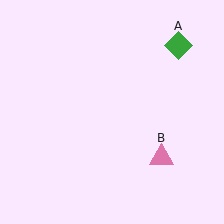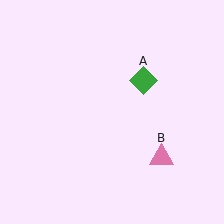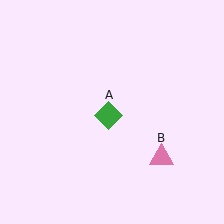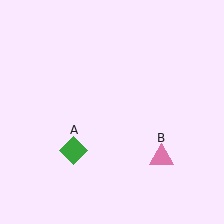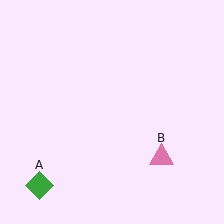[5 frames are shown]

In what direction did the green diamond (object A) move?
The green diamond (object A) moved down and to the left.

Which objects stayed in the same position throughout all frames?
Pink triangle (object B) remained stationary.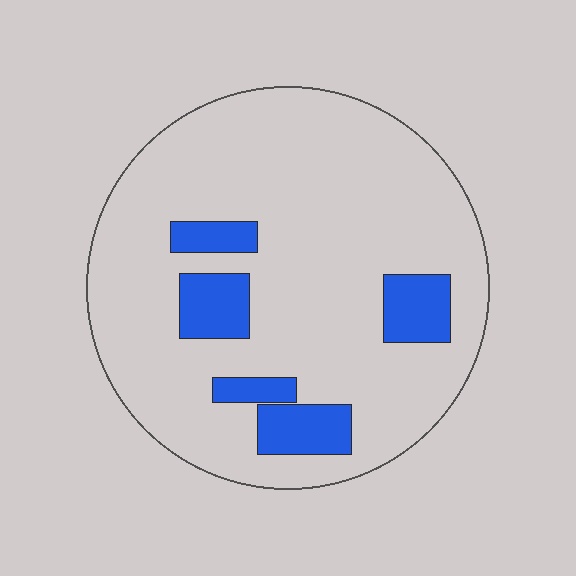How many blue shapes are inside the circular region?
5.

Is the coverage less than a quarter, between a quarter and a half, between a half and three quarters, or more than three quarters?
Less than a quarter.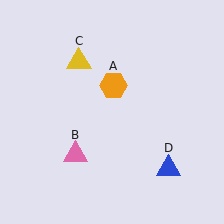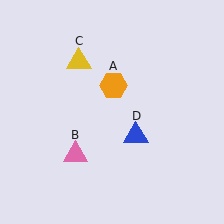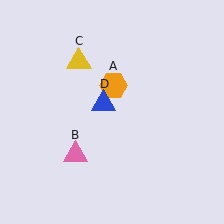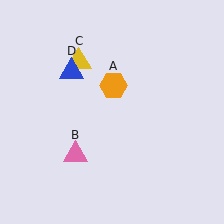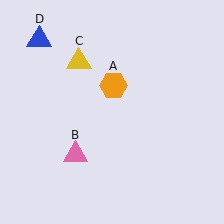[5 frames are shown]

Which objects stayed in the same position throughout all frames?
Orange hexagon (object A) and pink triangle (object B) and yellow triangle (object C) remained stationary.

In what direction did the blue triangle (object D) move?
The blue triangle (object D) moved up and to the left.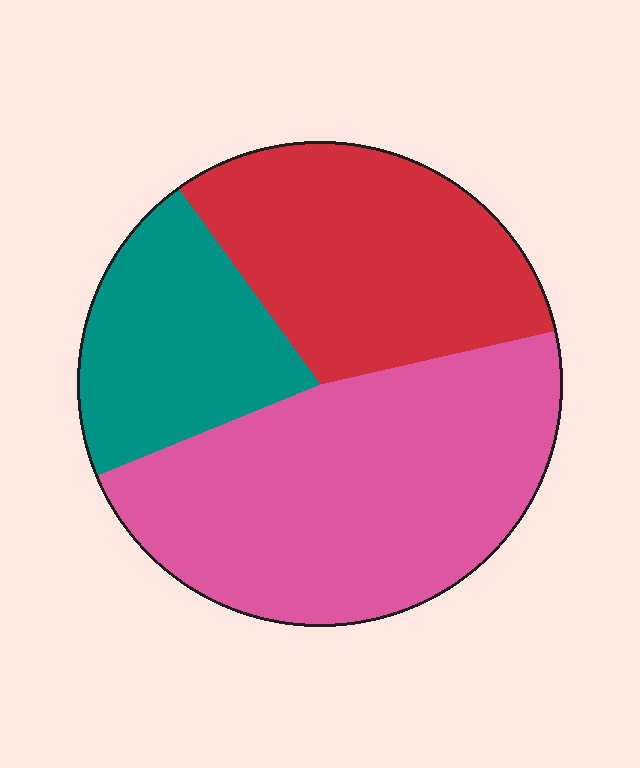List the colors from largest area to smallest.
From largest to smallest: pink, red, teal.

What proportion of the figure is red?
Red covers 31% of the figure.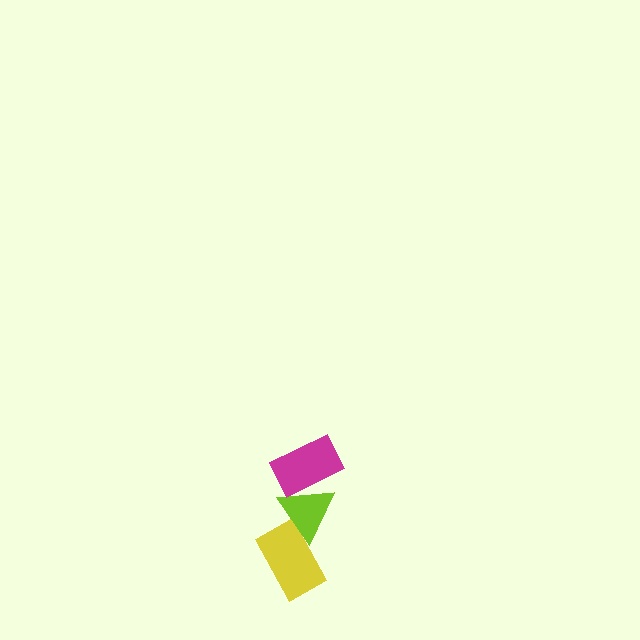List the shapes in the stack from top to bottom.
From top to bottom: the magenta rectangle, the lime triangle, the yellow rectangle.